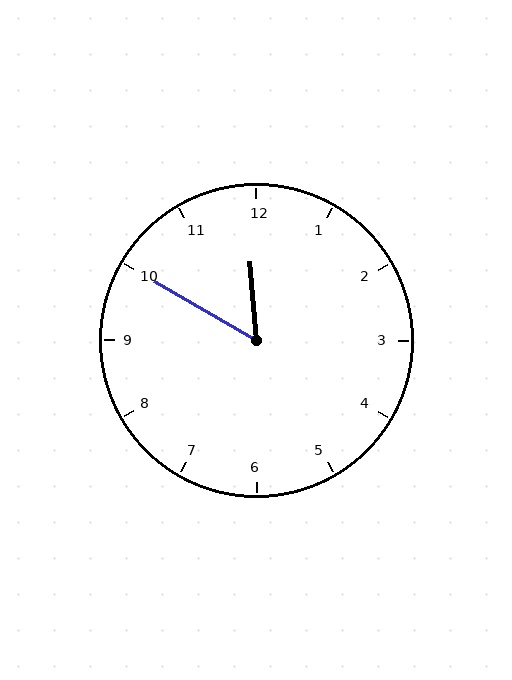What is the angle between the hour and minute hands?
Approximately 55 degrees.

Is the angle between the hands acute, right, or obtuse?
It is acute.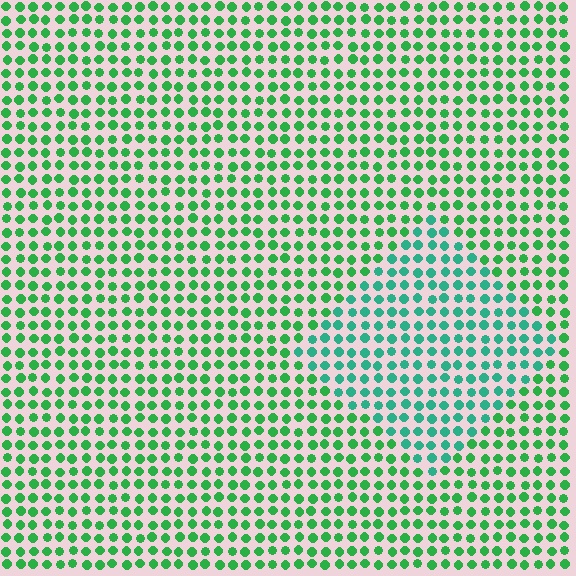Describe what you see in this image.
The image is filled with small green elements in a uniform arrangement. A diamond-shaped region is visible where the elements are tinted to a slightly different hue, forming a subtle color boundary.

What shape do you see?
I see a diamond.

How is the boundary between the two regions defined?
The boundary is defined purely by a slight shift in hue (about 31 degrees). Spacing, size, and orientation are identical on both sides.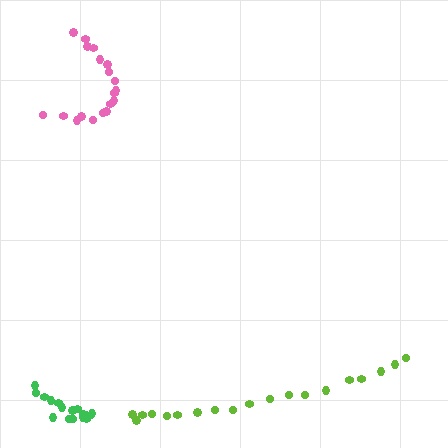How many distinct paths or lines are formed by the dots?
There are 3 distinct paths.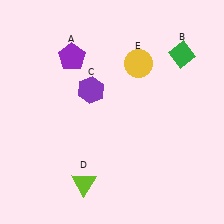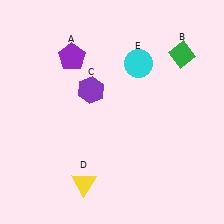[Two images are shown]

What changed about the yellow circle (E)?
In Image 1, E is yellow. In Image 2, it changed to cyan.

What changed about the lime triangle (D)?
In Image 1, D is lime. In Image 2, it changed to yellow.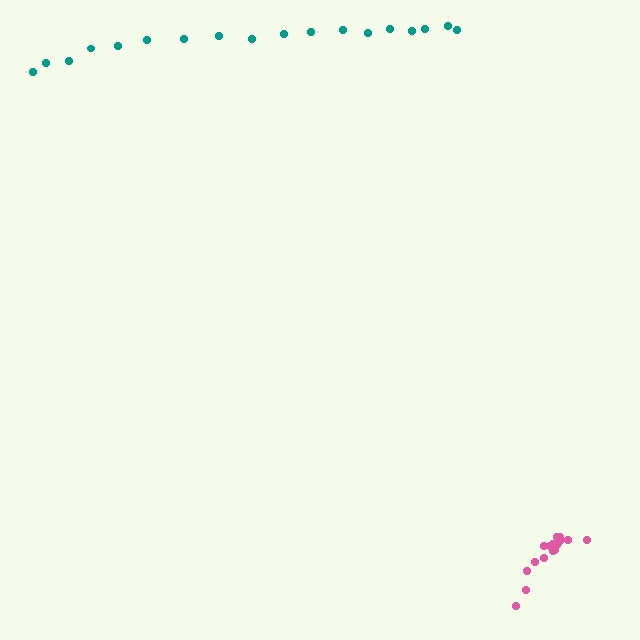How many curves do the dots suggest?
There are 2 distinct paths.